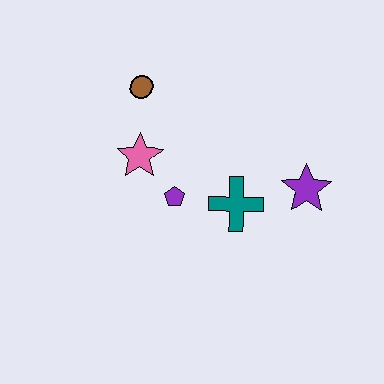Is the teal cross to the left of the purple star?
Yes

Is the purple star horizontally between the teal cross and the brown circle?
No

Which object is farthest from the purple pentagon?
The purple star is farthest from the purple pentagon.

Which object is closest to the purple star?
The teal cross is closest to the purple star.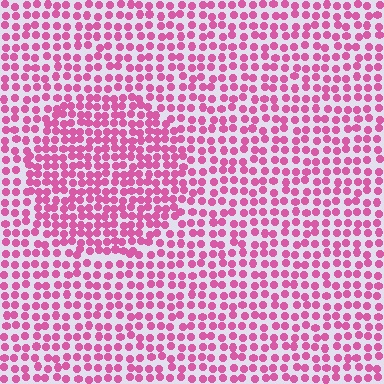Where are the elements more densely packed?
The elements are more densely packed inside the circle boundary.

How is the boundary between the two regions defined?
The boundary is defined by a change in element density (approximately 1.5x ratio). All elements are the same color, size, and shape.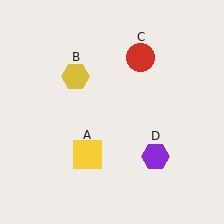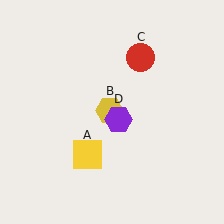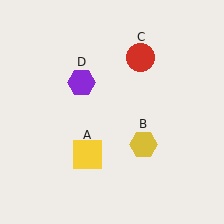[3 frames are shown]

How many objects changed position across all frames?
2 objects changed position: yellow hexagon (object B), purple hexagon (object D).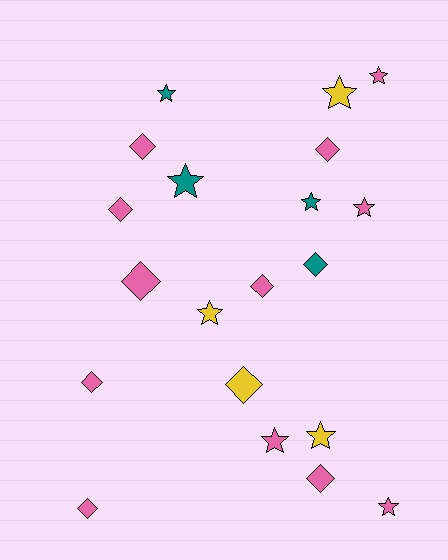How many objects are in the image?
There are 20 objects.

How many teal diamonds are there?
There is 1 teal diamond.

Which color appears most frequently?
Pink, with 12 objects.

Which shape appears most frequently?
Star, with 10 objects.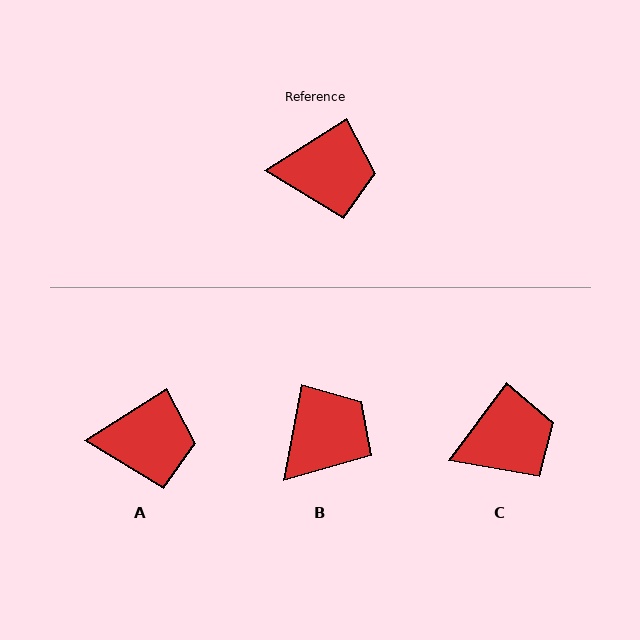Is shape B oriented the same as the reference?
No, it is off by about 47 degrees.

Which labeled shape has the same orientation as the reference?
A.